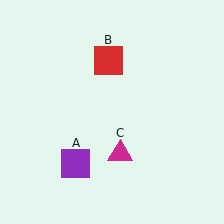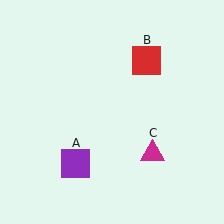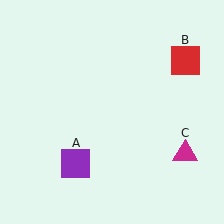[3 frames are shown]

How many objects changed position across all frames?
2 objects changed position: red square (object B), magenta triangle (object C).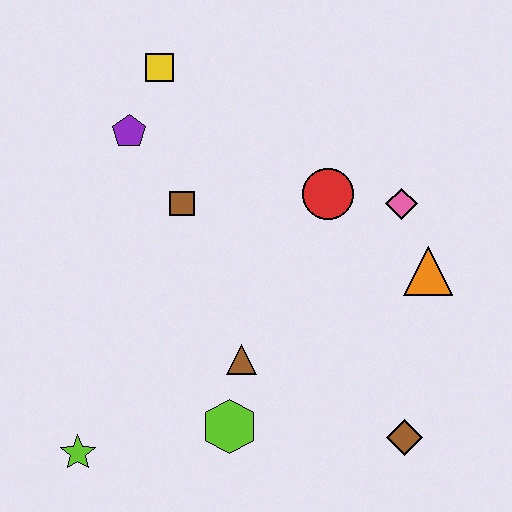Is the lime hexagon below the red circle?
Yes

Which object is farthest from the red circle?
The lime star is farthest from the red circle.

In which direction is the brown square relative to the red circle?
The brown square is to the left of the red circle.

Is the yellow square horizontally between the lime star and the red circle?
Yes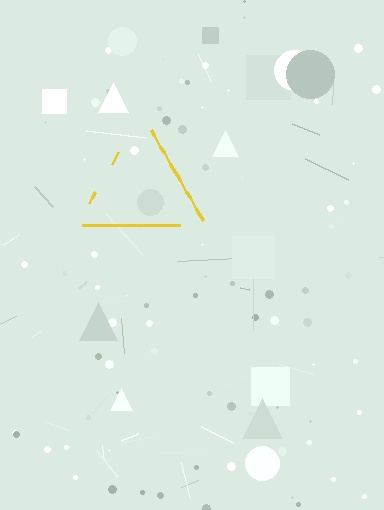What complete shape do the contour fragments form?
The contour fragments form a triangle.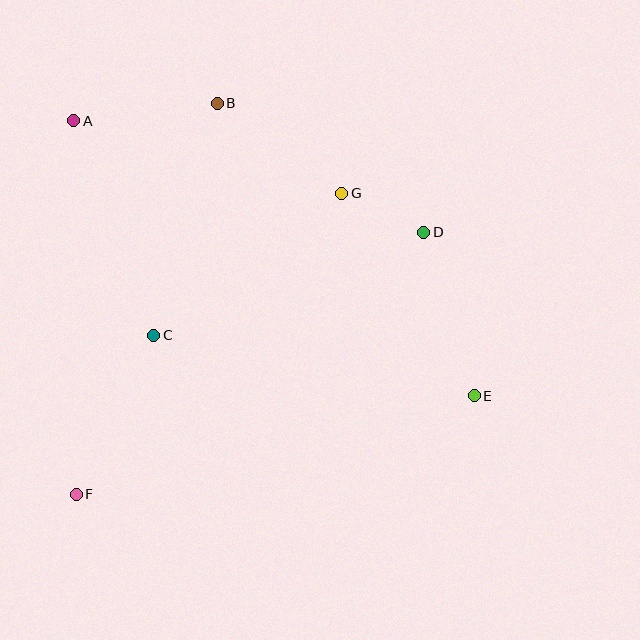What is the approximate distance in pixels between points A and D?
The distance between A and D is approximately 368 pixels.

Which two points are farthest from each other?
Points A and E are farthest from each other.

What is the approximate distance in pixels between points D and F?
The distance between D and F is approximately 435 pixels.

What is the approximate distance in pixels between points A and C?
The distance between A and C is approximately 229 pixels.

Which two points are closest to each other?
Points D and G are closest to each other.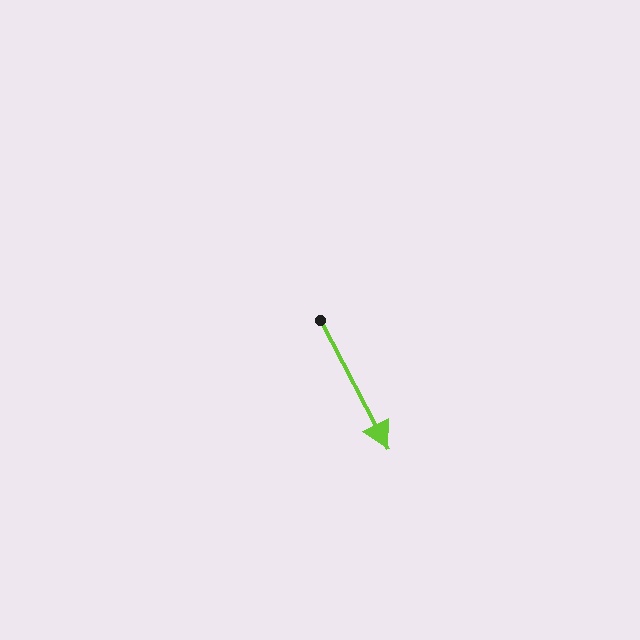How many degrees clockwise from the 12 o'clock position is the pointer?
Approximately 152 degrees.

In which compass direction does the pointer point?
Southeast.